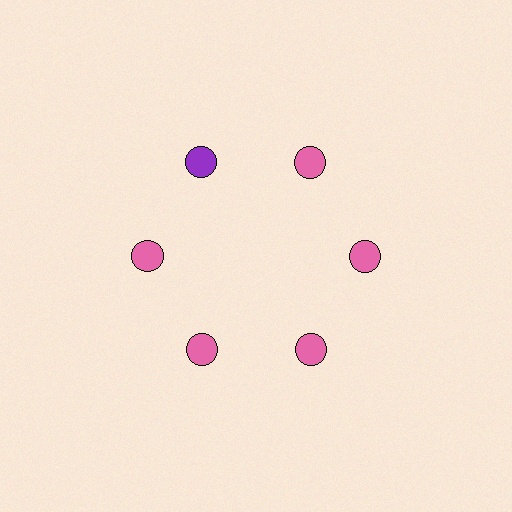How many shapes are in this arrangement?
There are 6 shapes arranged in a ring pattern.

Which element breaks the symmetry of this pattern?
The purple circle at roughly the 11 o'clock position breaks the symmetry. All other shapes are pink circles.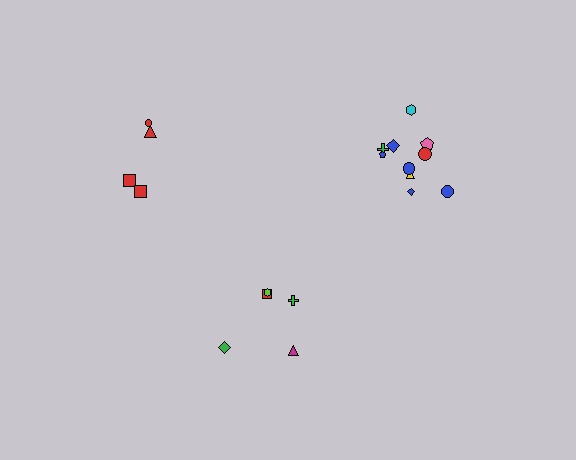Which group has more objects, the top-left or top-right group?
The top-right group.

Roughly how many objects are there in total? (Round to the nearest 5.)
Roughly 20 objects in total.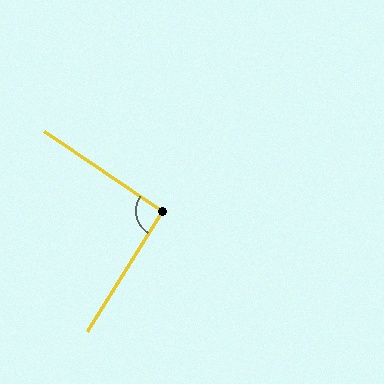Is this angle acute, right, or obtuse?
It is approximately a right angle.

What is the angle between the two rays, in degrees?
Approximately 92 degrees.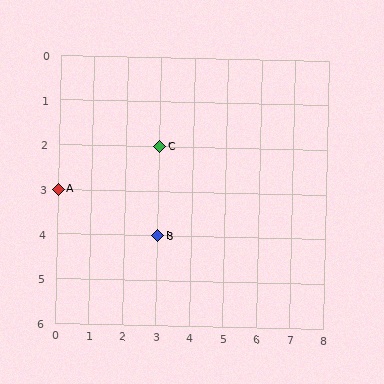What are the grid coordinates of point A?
Point A is at grid coordinates (0, 3).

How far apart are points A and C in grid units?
Points A and C are 3 columns and 1 row apart (about 3.2 grid units diagonally).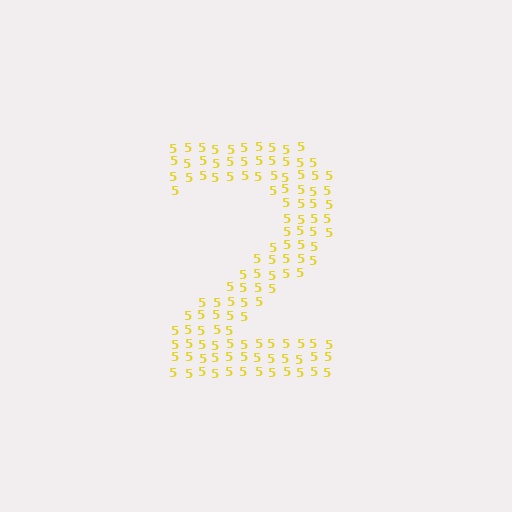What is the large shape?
The large shape is the digit 2.